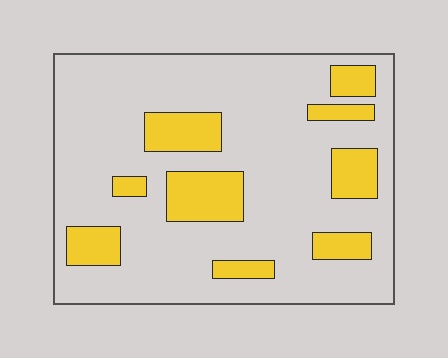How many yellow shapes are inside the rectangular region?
9.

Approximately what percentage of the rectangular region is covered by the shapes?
Approximately 20%.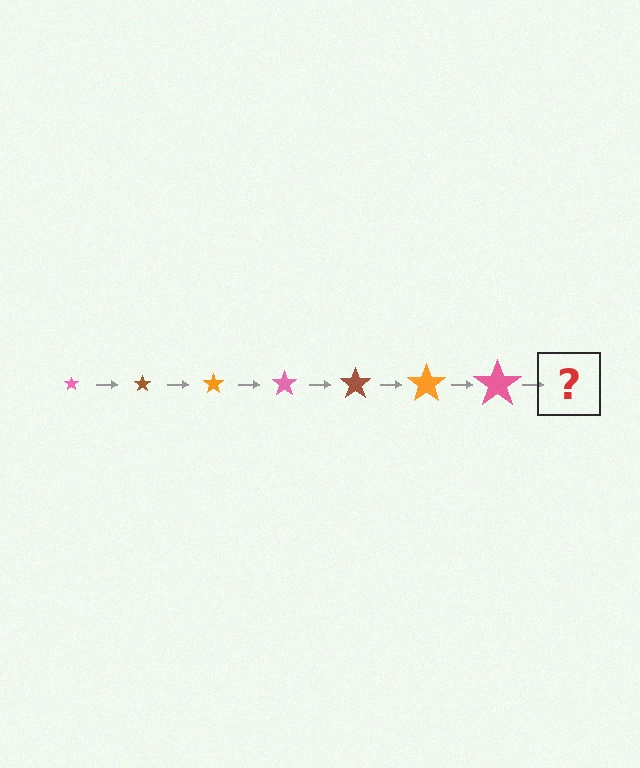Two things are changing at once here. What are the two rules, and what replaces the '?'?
The two rules are that the star grows larger each step and the color cycles through pink, brown, and orange. The '?' should be a brown star, larger than the previous one.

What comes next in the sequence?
The next element should be a brown star, larger than the previous one.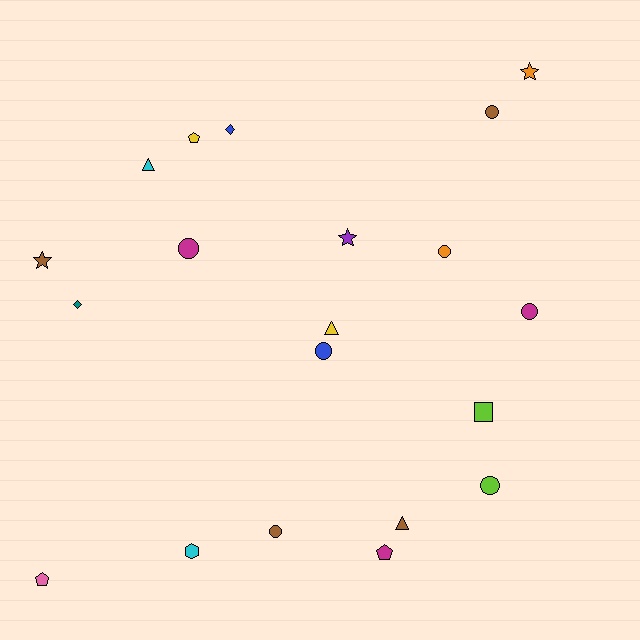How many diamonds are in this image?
There are 2 diamonds.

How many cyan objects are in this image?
There are 2 cyan objects.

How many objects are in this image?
There are 20 objects.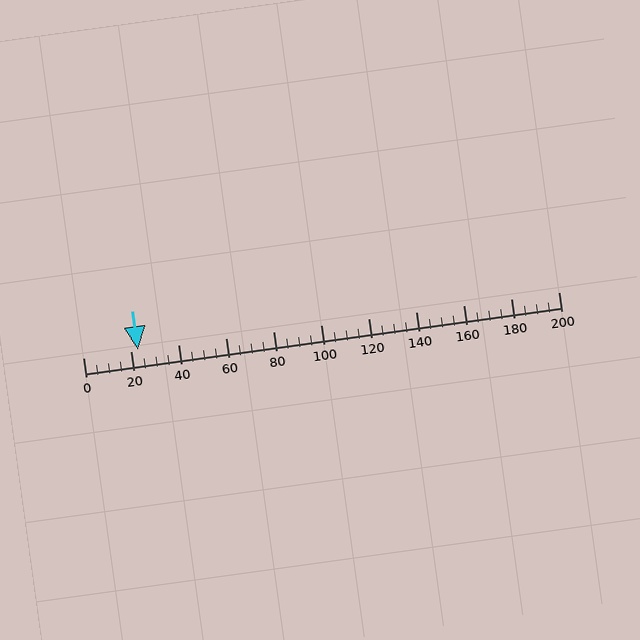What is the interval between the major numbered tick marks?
The major tick marks are spaced 20 units apart.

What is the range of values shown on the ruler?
The ruler shows values from 0 to 200.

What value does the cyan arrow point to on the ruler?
The cyan arrow points to approximately 23.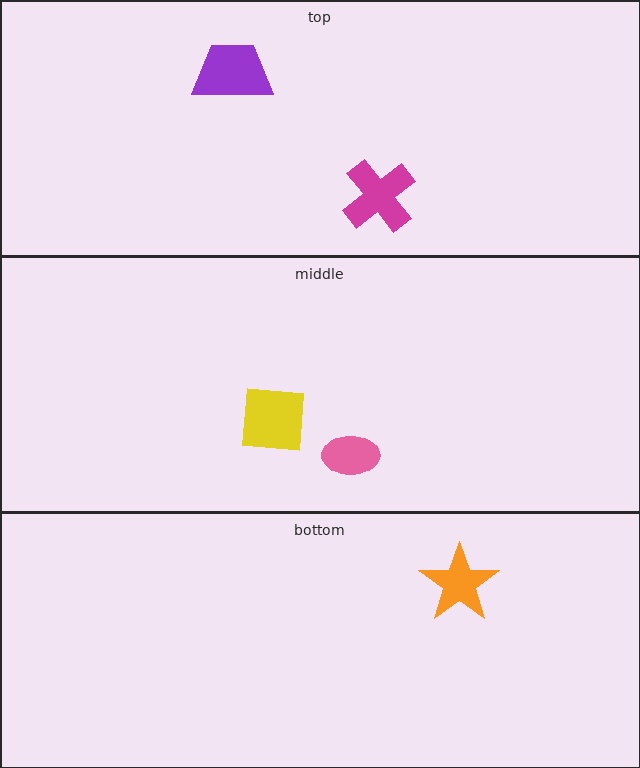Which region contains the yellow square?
The middle region.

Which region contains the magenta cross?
The top region.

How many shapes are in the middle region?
2.